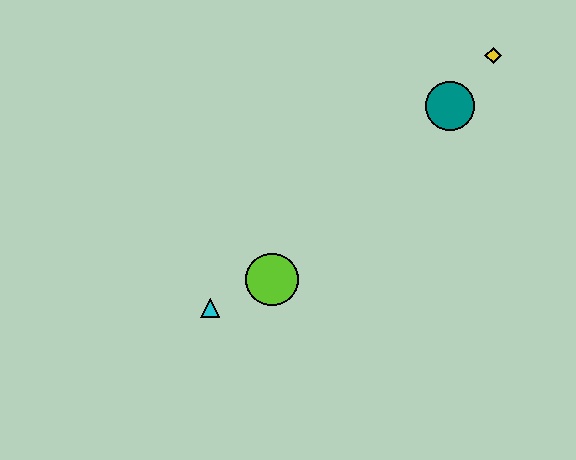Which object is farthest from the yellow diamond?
The cyan triangle is farthest from the yellow diamond.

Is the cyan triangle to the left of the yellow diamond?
Yes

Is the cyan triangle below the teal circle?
Yes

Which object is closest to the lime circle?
The cyan triangle is closest to the lime circle.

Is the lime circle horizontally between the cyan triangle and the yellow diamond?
Yes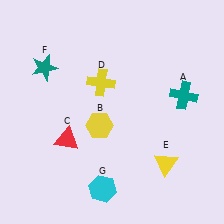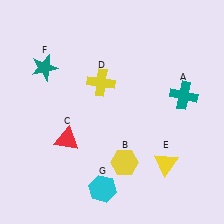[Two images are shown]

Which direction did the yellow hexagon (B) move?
The yellow hexagon (B) moved down.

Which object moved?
The yellow hexagon (B) moved down.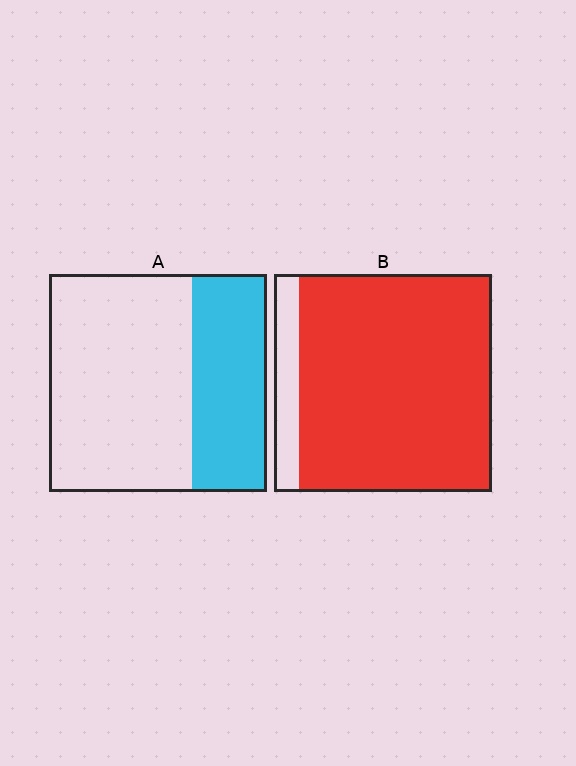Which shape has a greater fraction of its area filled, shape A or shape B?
Shape B.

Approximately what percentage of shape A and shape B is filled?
A is approximately 35% and B is approximately 90%.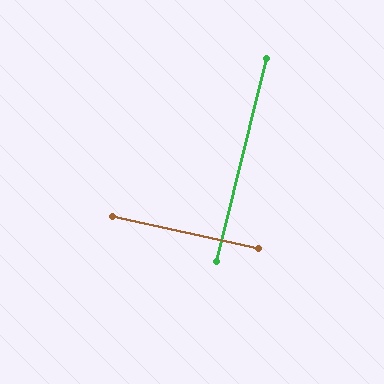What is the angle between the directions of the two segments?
Approximately 89 degrees.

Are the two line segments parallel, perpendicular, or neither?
Perpendicular — they meet at approximately 89°.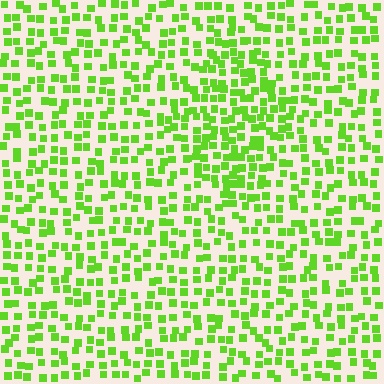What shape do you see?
I see a diamond.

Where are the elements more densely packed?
The elements are more densely packed inside the diamond boundary.